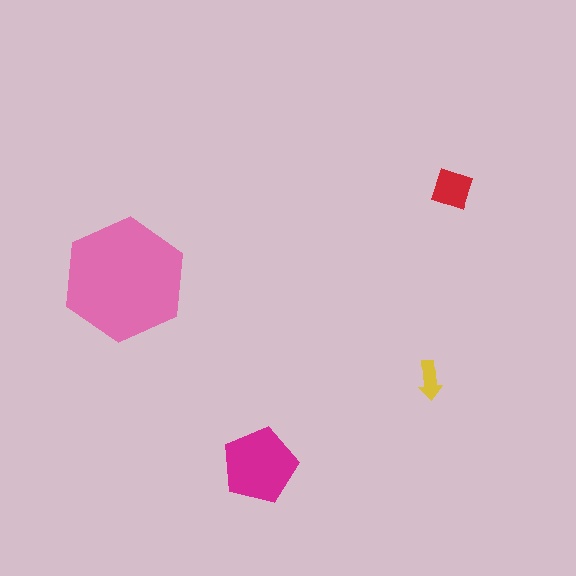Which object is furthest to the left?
The pink hexagon is leftmost.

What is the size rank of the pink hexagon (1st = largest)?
1st.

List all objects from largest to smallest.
The pink hexagon, the magenta pentagon, the red square, the yellow arrow.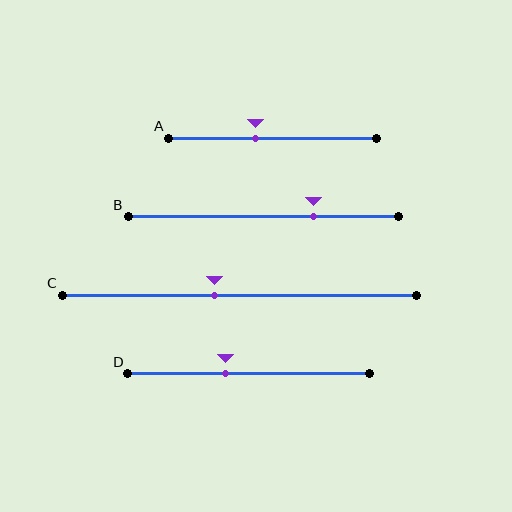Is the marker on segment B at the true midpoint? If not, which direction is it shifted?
No, the marker on segment B is shifted to the right by about 19% of the segment length.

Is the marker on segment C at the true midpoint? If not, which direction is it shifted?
No, the marker on segment C is shifted to the left by about 7% of the segment length.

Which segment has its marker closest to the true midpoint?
Segment C has its marker closest to the true midpoint.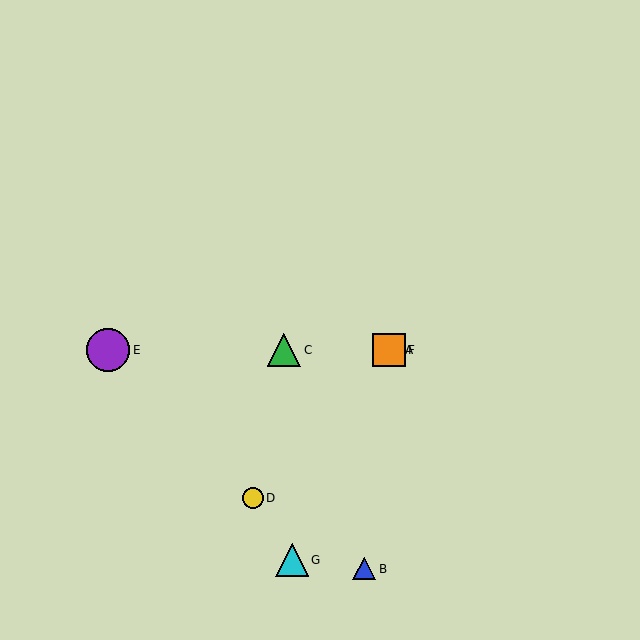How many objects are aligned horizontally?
4 objects (A, C, E, F) are aligned horizontally.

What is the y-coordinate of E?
Object E is at y≈350.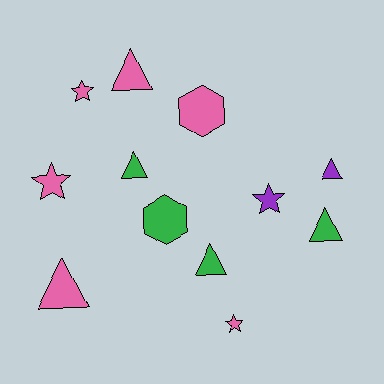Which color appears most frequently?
Pink, with 6 objects.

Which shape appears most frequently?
Triangle, with 6 objects.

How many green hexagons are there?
There is 1 green hexagon.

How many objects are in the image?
There are 12 objects.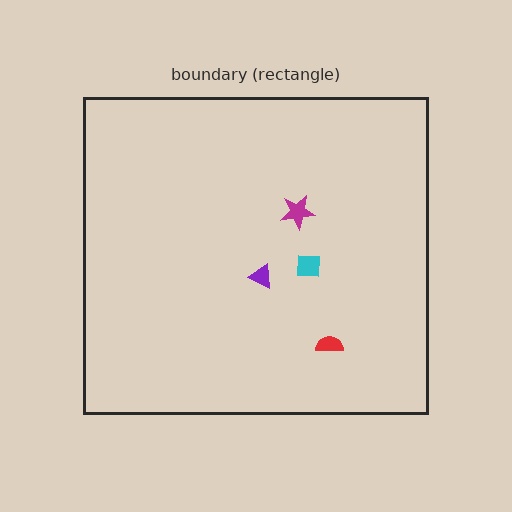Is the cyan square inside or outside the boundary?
Inside.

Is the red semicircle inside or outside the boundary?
Inside.